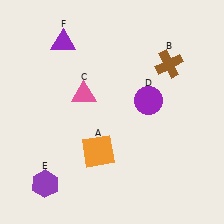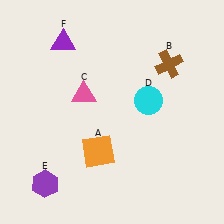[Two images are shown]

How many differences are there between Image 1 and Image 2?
There is 1 difference between the two images.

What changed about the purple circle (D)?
In Image 1, D is purple. In Image 2, it changed to cyan.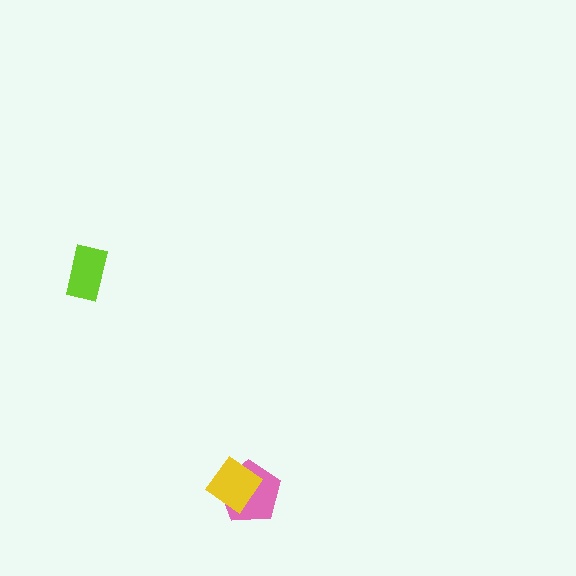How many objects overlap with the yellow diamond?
1 object overlaps with the yellow diamond.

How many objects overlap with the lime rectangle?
0 objects overlap with the lime rectangle.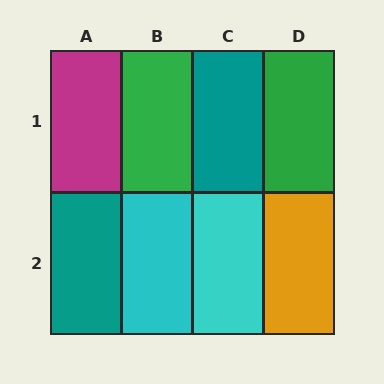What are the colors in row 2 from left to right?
Teal, cyan, cyan, orange.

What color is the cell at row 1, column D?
Green.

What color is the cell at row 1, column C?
Teal.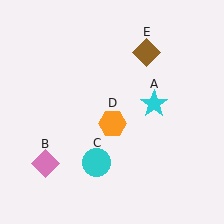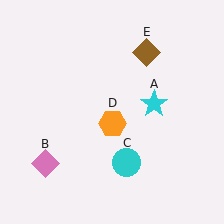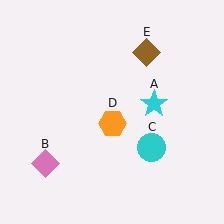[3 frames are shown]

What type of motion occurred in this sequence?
The cyan circle (object C) rotated counterclockwise around the center of the scene.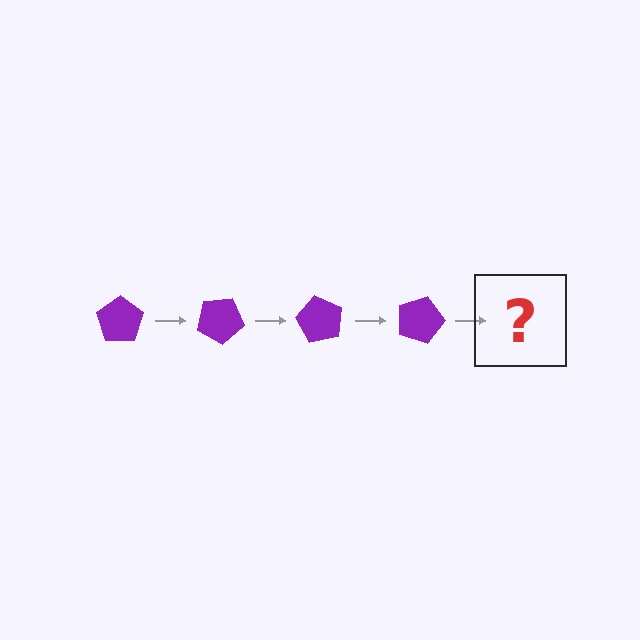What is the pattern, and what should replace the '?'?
The pattern is that the pentagon rotates 30 degrees each step. The '?' should be a purple pentagon rotated 120 degrees.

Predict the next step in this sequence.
The next step is a purple pentagon rotated 120 degrees.